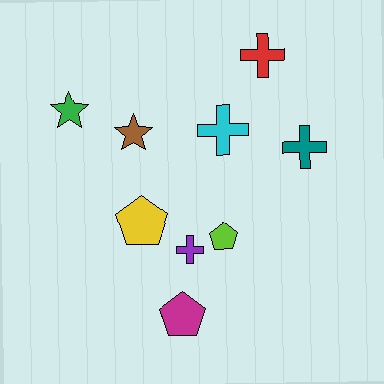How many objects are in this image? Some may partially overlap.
There are 9 objects.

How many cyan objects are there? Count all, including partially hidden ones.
There is 1 cyan object.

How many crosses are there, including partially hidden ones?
There are 4 crosses.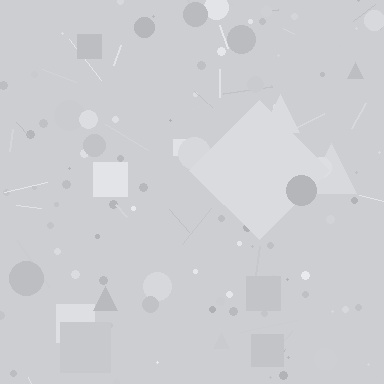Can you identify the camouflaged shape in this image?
The camouflaged shape is a diamond.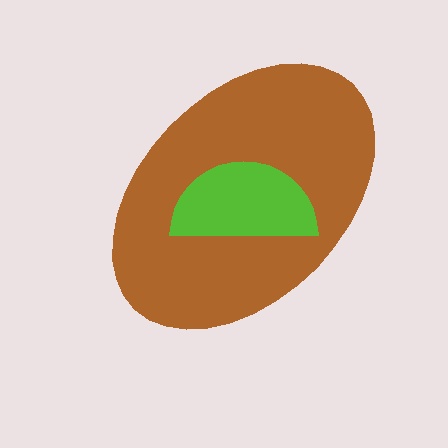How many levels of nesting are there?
2.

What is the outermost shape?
The brown ellipse.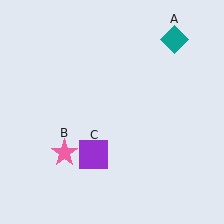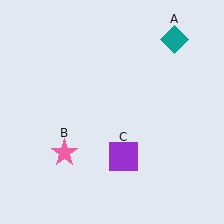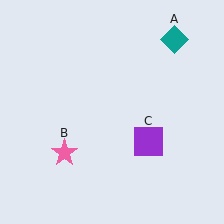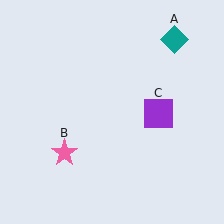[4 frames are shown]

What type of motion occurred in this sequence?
The purple square (object C) rotated counterclockwise around the center of the scene.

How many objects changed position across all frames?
1 object changed position: purple square (object C).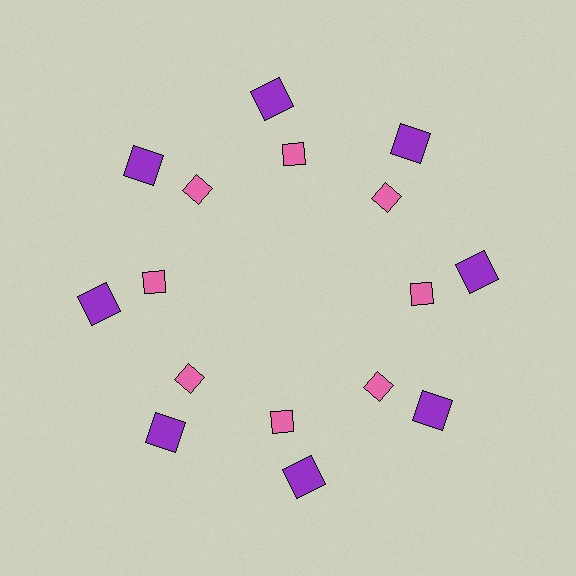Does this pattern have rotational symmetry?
Yes, this pattern has 8-fold rotational symmetry. It looks the same after rotating 45 degrees around the center.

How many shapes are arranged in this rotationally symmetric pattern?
There are 16 shapes, arranged in 8 groups of 2.